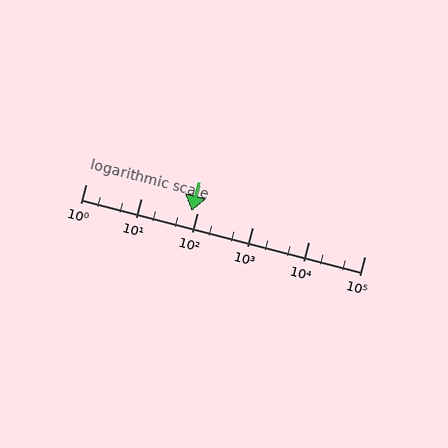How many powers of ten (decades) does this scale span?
The scale spans 5 decades, from 1 to 100000.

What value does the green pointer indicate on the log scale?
The pointer indicates approximately 79.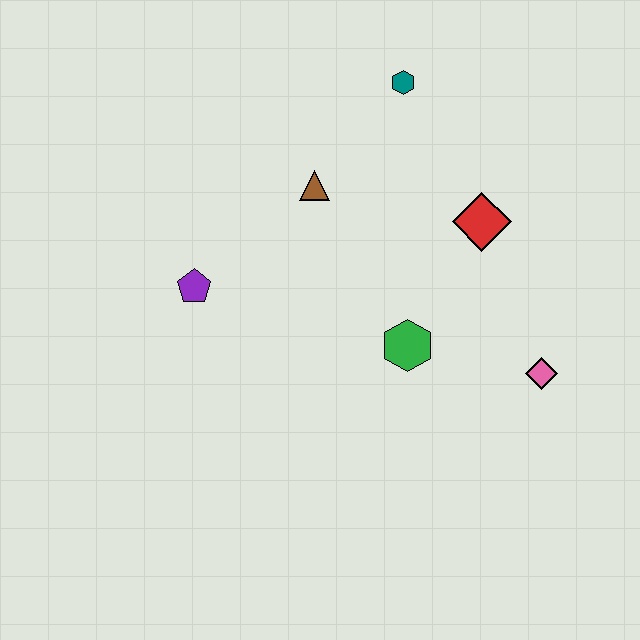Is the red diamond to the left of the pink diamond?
Yes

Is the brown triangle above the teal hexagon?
No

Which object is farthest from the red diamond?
The purple pentagon is farthest from the red diamond.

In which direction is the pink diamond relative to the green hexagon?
The pink diamond is to the right of the green hexagon.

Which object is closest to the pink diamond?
The green hexagon is closest to the pink diamond.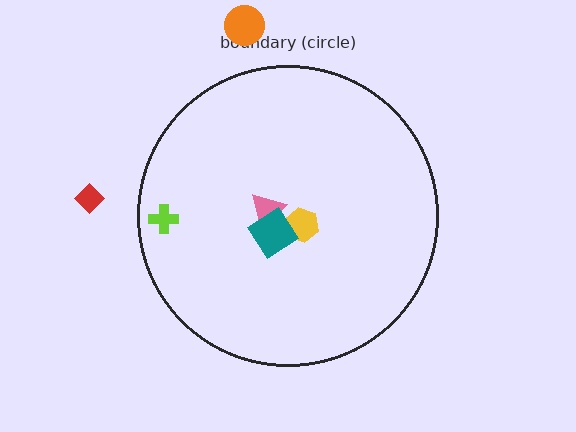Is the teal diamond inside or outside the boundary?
Inside.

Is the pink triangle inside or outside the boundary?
Inside.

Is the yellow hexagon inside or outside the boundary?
Inside.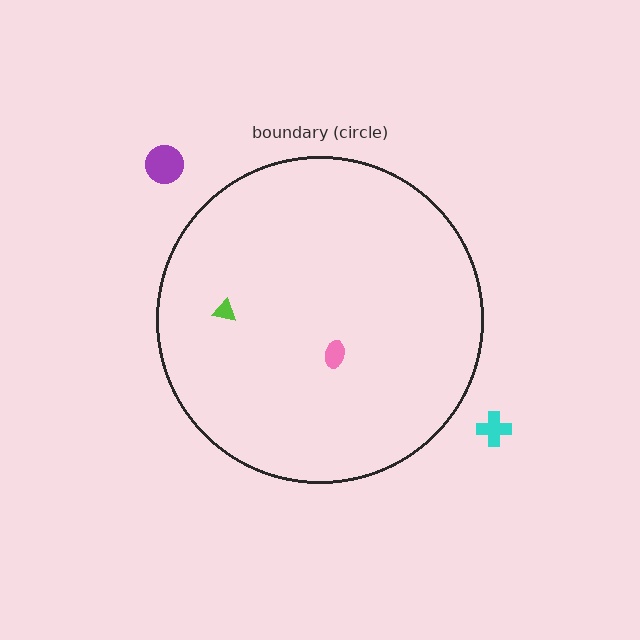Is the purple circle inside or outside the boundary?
Outside.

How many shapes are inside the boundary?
2 inside, 2 outside.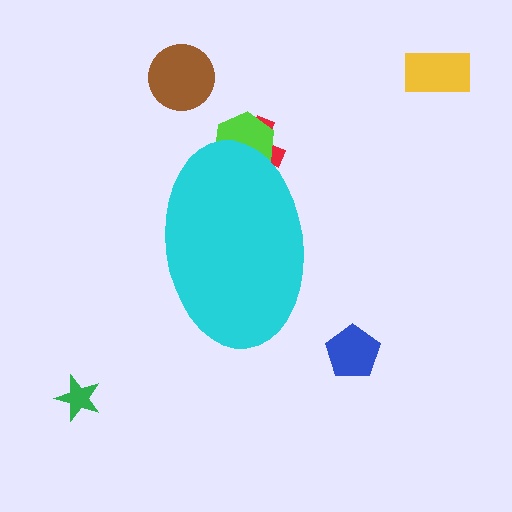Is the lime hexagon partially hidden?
Yes, the lime hexagon is partially hidden behind the cyan ellipse.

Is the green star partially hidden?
No, the green star is fully visible.